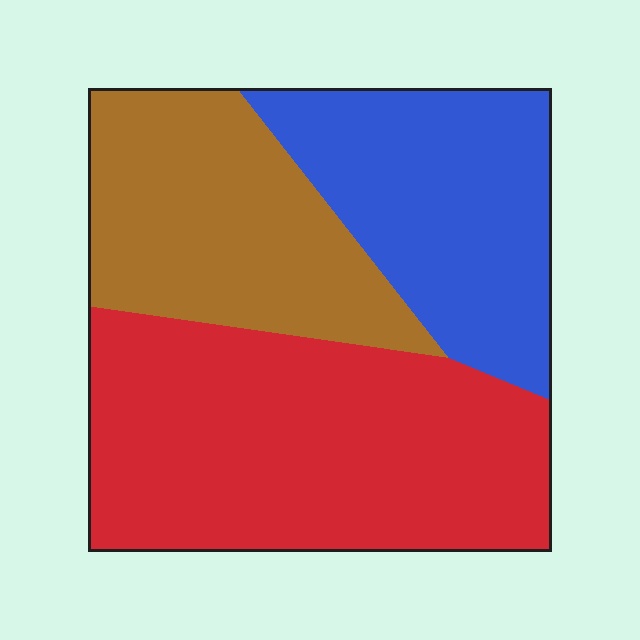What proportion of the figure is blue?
Blue covers about 25% of the figure.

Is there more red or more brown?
Red.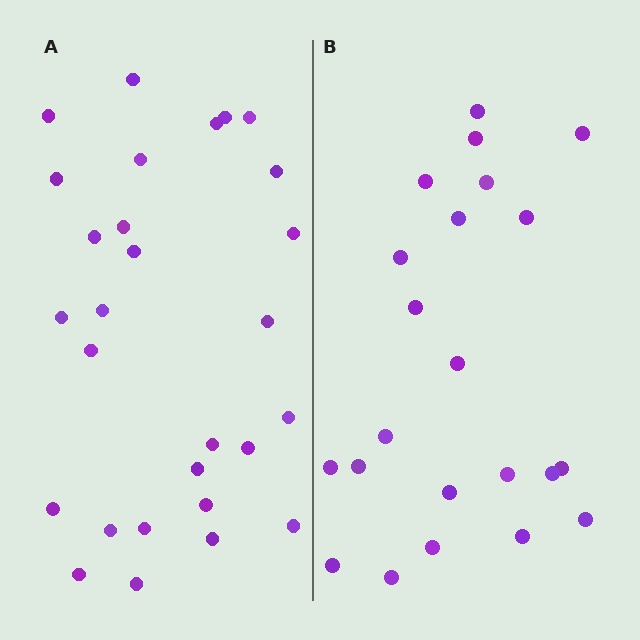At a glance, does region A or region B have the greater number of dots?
Region A (the left region) has more dots.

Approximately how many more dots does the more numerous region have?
Region A has about 6 more dots than region B.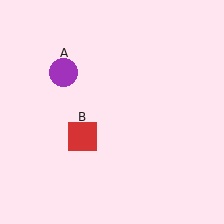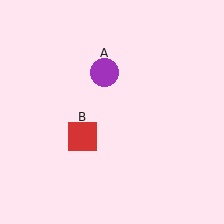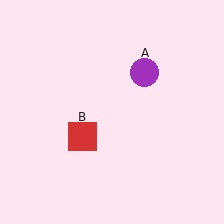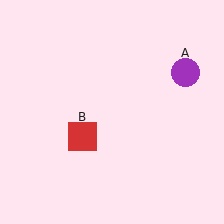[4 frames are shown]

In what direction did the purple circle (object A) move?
The purple circle (object A) moved right.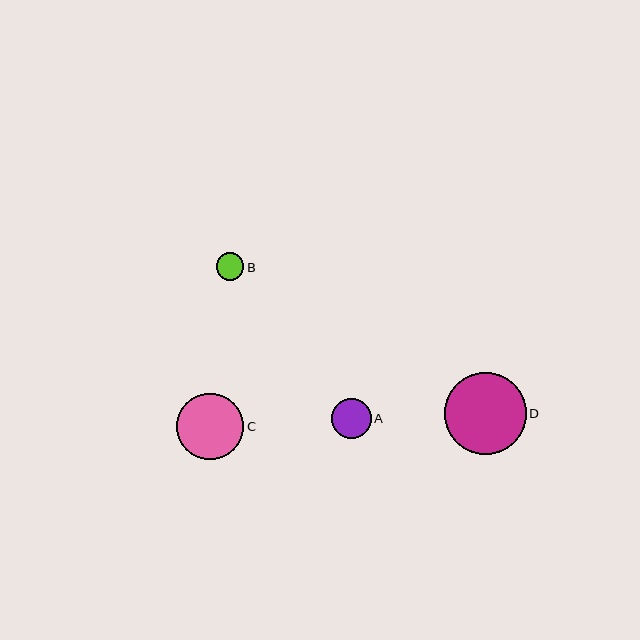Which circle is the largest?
Circle D is the largest with a size of approximately 82 pixels.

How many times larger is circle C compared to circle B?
Circle C is approximately 2.4 times the size of circle B.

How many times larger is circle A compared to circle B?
Circle A is approximately 1.5 times the size of circle B.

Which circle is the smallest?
Circle B is the smallest with a size of approximately 28 pixels.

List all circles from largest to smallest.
From largest to smallest: D, C, A, B.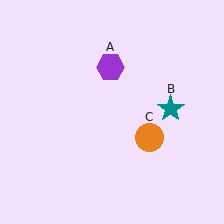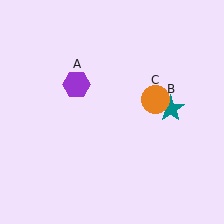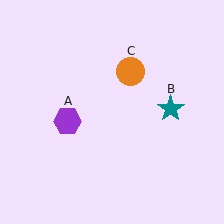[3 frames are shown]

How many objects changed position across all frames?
2 objects changed position: purple hexagon (object A), orange circle (object C).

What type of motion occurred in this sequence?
The purple hexagon (object A), orange circle (object C) rotated counterclockwise around the center of the scene.